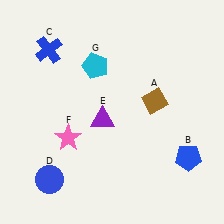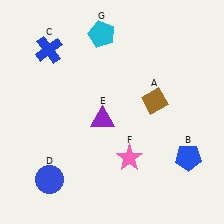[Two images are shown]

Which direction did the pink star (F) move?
The pink star (F) moved right.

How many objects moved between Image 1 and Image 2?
2 objects moved between the two images.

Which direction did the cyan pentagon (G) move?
The cyan pentagon (G) moved up.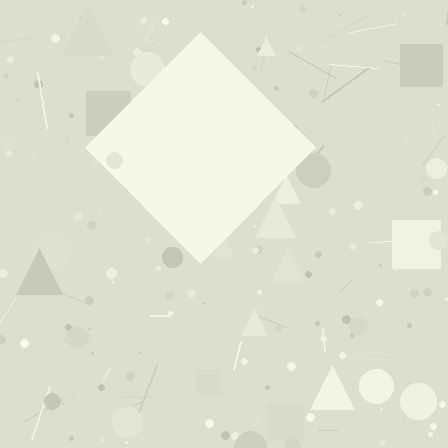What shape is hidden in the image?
A diamond is hidden in the image.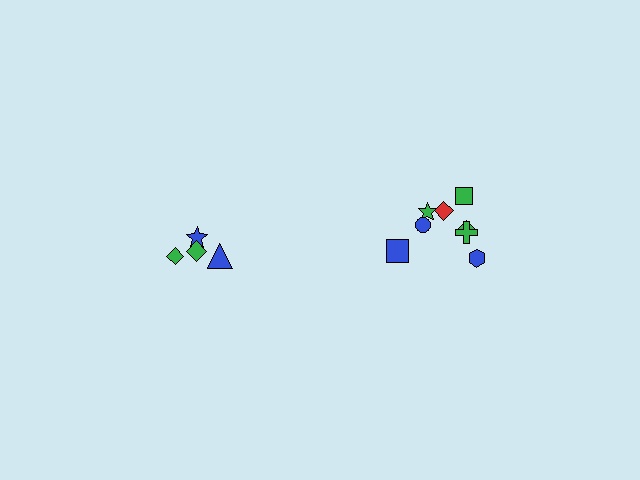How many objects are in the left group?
There are 4 objects.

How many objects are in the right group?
There are 8 objects.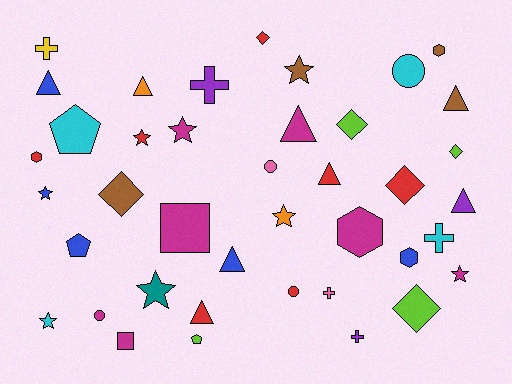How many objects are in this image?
There are 40 objects.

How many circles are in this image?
There are 4 circles.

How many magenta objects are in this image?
There are 7 magenta objects.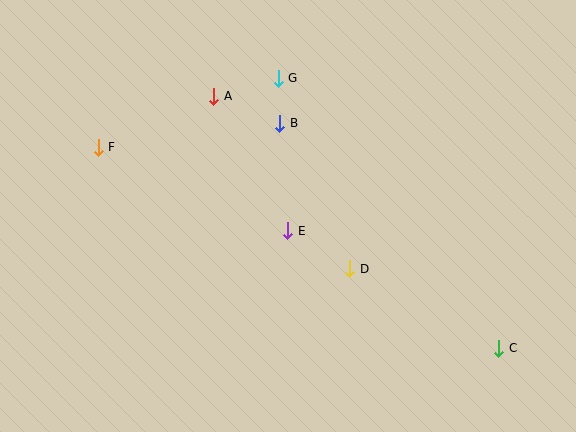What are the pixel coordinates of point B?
Point B is at (280, 123).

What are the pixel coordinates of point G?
Point G is at (278, 78).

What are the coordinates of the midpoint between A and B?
The midpoint between A and B is at (247, 110).